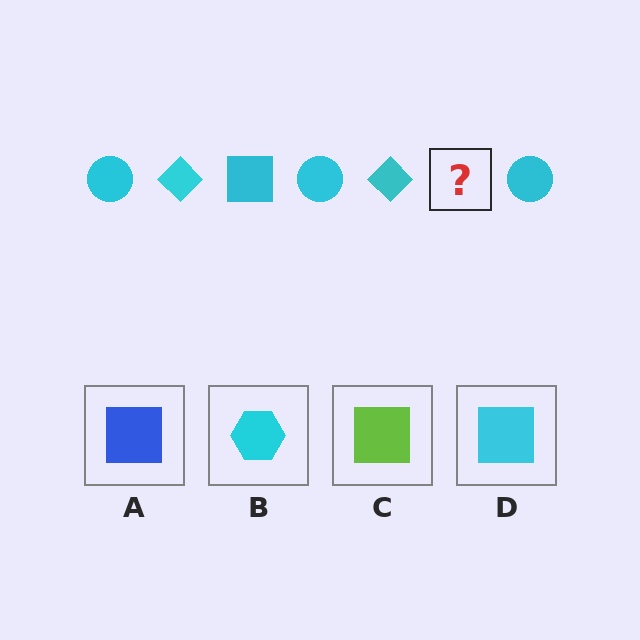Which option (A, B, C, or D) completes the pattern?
D.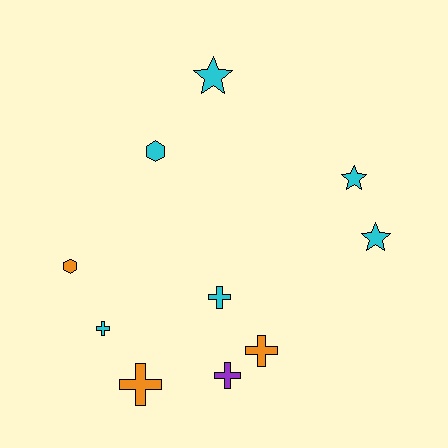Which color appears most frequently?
Cyan, with 6 objects.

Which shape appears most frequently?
Cross, with 5 objects.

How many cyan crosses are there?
There are 2 cyan crosses.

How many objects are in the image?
There are 10 objects.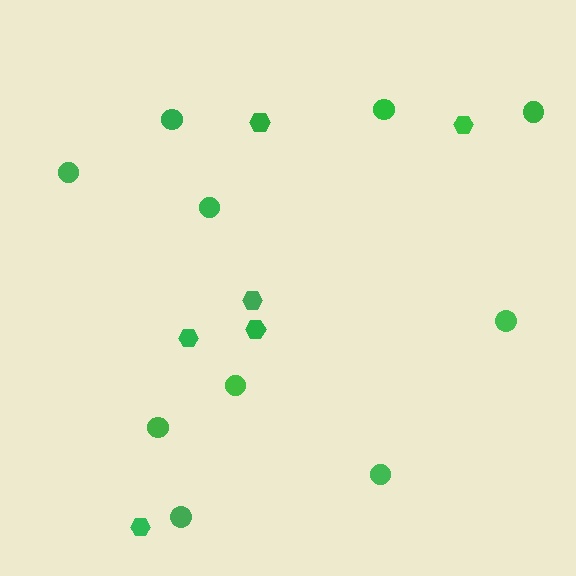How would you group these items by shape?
There are 2 groups: one group of circles (10) and one group of hexagons (6).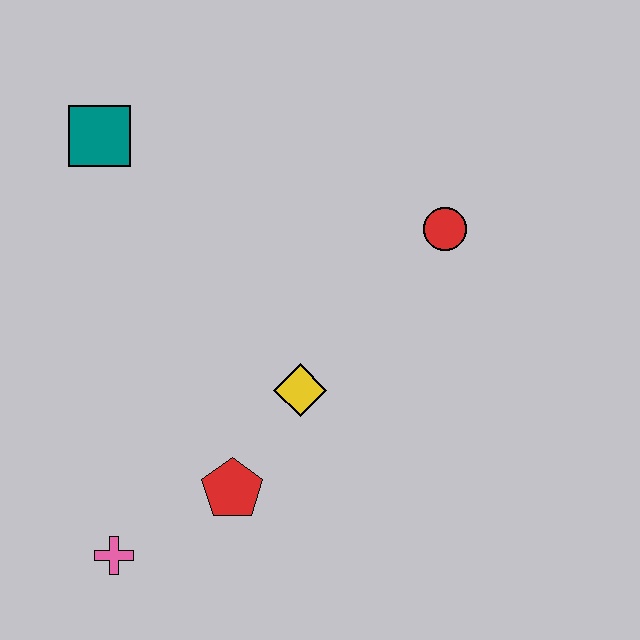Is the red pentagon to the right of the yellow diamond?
No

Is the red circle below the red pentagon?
No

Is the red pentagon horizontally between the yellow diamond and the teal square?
Yes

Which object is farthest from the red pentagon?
The teal square is farthest from the red pentagon.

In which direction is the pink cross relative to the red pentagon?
The pink cross is to the left of the red pentagon.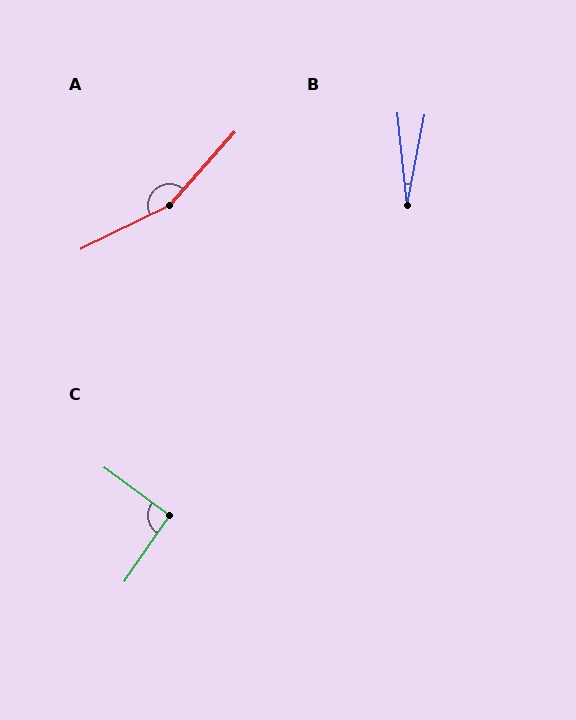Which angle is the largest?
A, at approximately 158 degrees.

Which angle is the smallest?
B, at approximately 17 degrees.